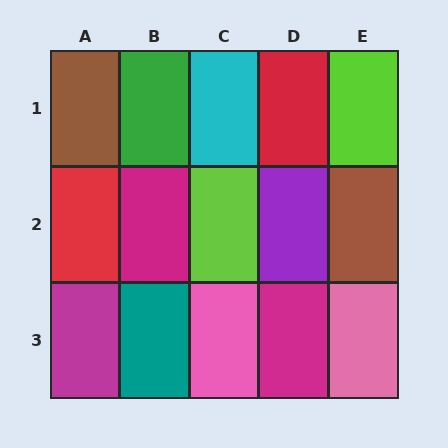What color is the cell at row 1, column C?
Cyan.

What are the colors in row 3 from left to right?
Magenta, teal, pink, magenta, pink.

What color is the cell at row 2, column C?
Lime.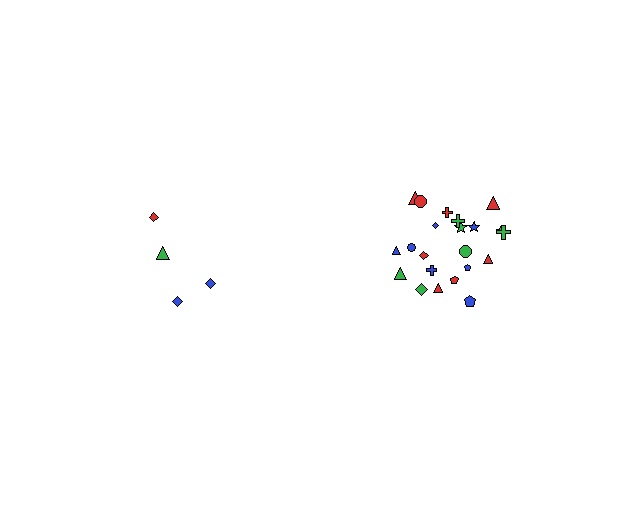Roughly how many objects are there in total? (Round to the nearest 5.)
Roughly 25 objects in total.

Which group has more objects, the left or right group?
The right group.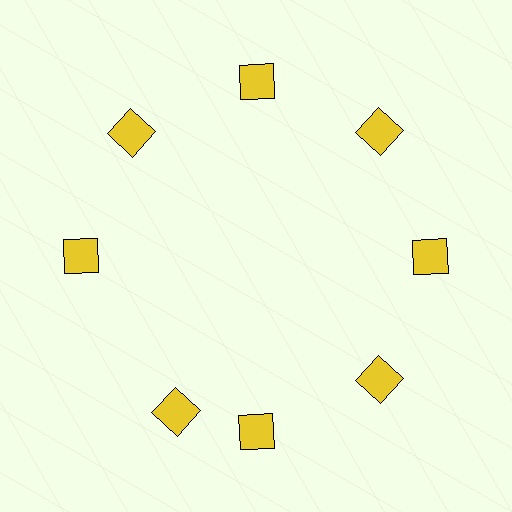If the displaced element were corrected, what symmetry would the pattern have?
It would have 8-fold rotational symmetry — the pattern would map onto itself every 45 degrees.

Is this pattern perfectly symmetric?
No. The 8 yellow diamonds are arranged in a ring, but one element near the 8 o'clock position is rotated out of alignment along the ring, breaking the 8-fold rotational symmetry.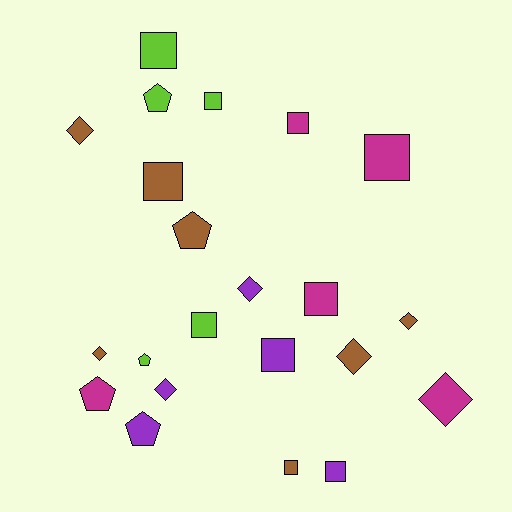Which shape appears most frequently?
Square, with 10 objects.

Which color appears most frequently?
Brown, with 7 objects.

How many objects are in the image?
There are 22 objects.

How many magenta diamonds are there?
There is 1 magenta diamond.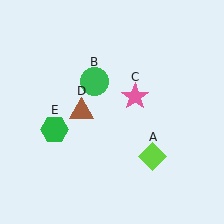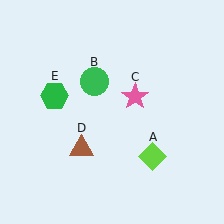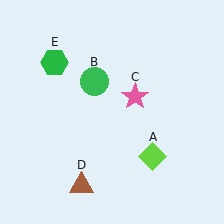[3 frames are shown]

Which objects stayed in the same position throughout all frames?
Lime diamond (object A) and green circle (object B) and pink star (object C) remained stationary.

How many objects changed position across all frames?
2 objects changed position: brown triangle (object D), green hexagon (object E).